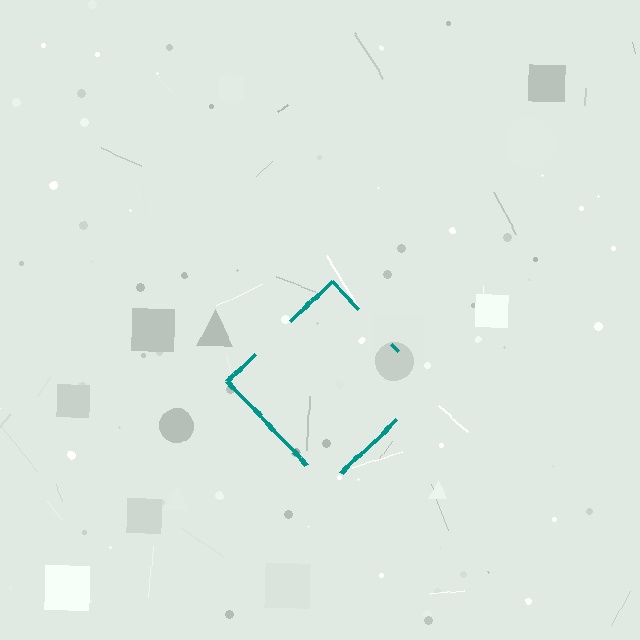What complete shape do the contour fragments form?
The contour fragments form a diamond.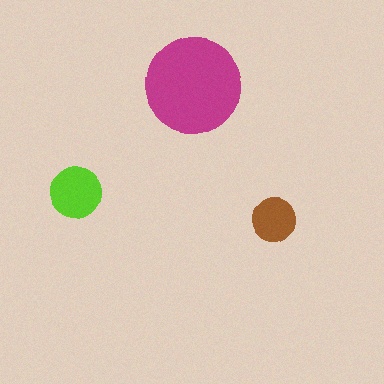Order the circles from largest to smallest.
the magenta one, the lime one, the brown one.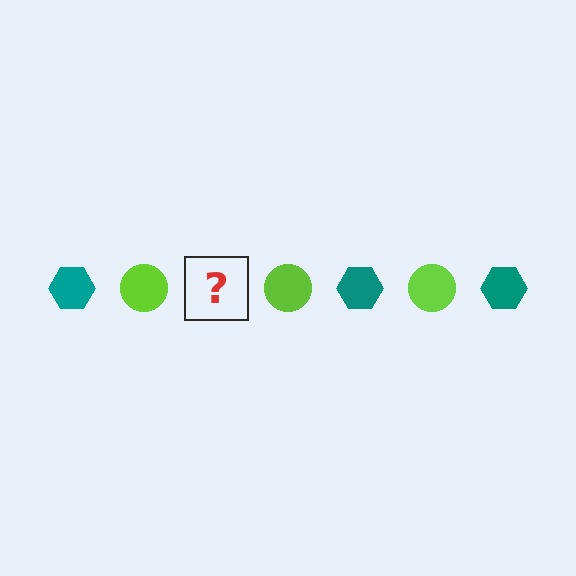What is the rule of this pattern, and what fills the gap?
The rule is that the pattern alternates between teal hexagon and lime circle. The gap should be filled with a teal hexagon.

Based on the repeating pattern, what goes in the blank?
The blank should be a teal hexagon.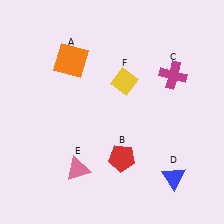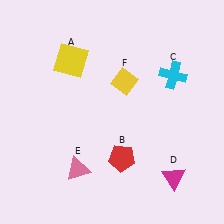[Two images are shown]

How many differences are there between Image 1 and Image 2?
There are 3 differences between the two images.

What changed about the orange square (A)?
In Image 1, A is orange. In Image 2, it changed to yellow.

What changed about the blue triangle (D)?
In Image 1, D is blue. In Image 2, it changed to magenta.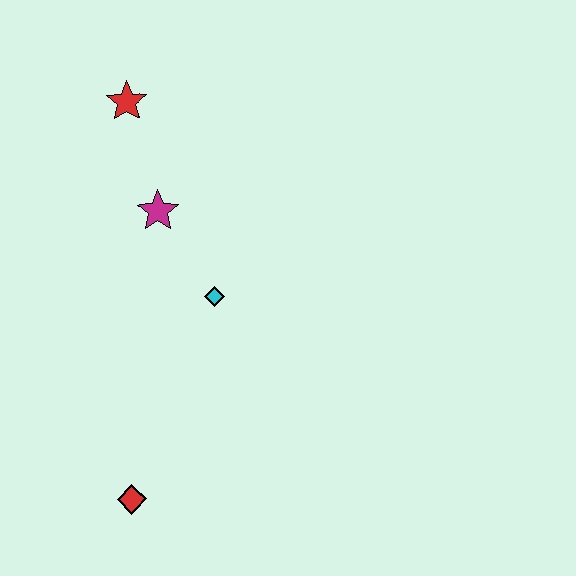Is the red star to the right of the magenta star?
No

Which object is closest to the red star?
The magenta star is closest to the red star.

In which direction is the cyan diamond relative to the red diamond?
The cyan diamond is above the red diamond.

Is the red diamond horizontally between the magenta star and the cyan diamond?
No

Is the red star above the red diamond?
Yes